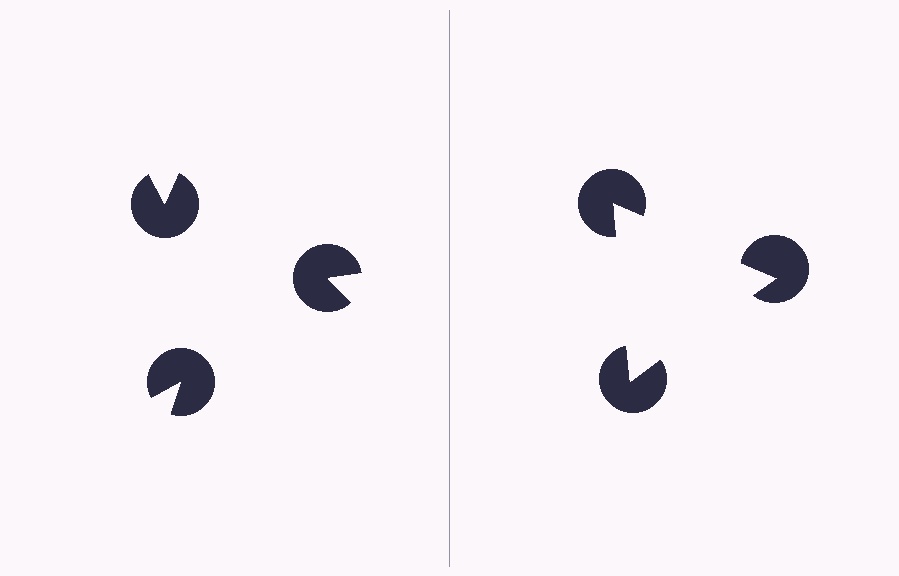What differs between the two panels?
The pac-man discs are positioned identically on both sides; only the wedge orientations differ. On the right they align to a triangle; on the left they are misaligned.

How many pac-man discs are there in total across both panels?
6 — 3 on each side.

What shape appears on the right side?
An illusory triangle.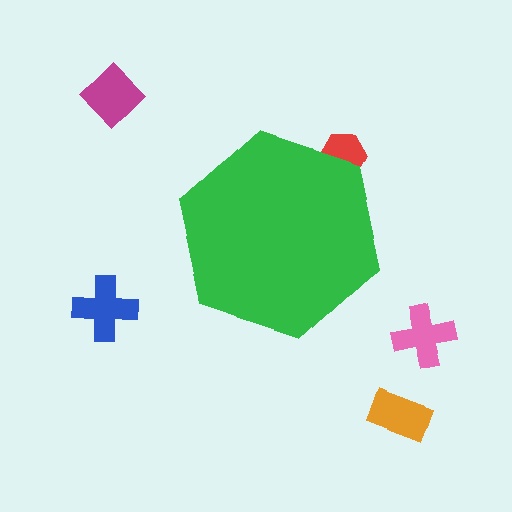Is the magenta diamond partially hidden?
No, the magenta diamond is fully visible.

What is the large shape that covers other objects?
A green hexagon.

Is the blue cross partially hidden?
No, the blue cross is fully visible.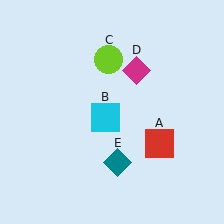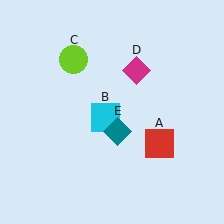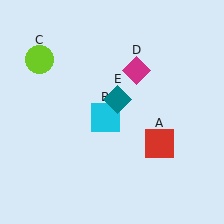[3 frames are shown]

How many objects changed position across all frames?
2 objects changed position: lime circle (object C), teal diamond (object E).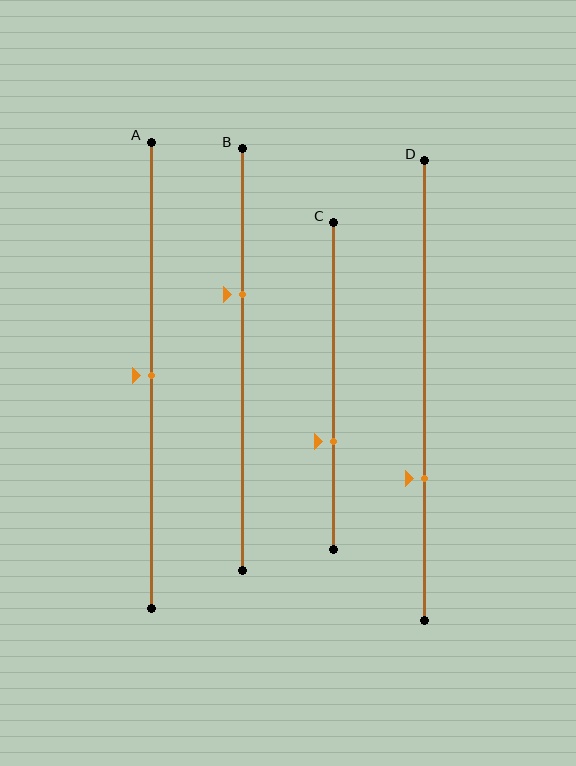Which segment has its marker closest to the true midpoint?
Segment A has its marker closest to the true midpoint.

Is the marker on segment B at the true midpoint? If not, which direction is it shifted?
No, the marker on segment B is shifted upward by about 16% of the segment length.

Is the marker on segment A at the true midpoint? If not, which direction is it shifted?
Yes, the marker on segment A is at the true midpoint.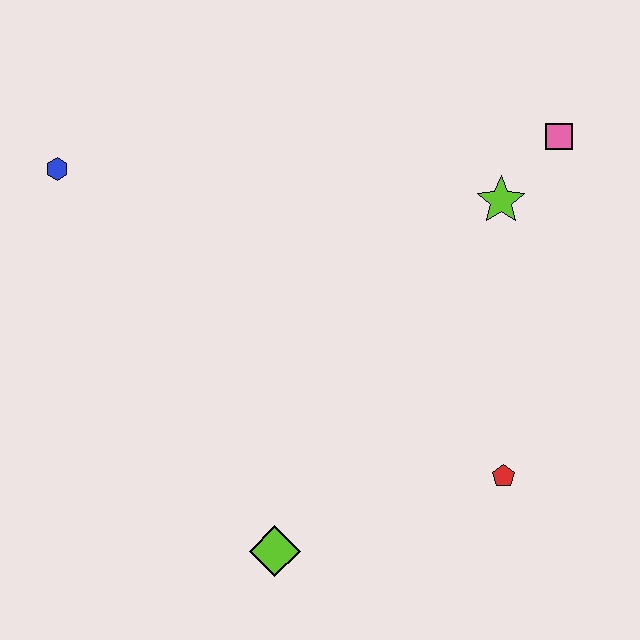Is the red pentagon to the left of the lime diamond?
No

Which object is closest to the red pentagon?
The lime diamond is closest to the red pentagon.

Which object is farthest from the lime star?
The blue hexagon is farthest from the lime star.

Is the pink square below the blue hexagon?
No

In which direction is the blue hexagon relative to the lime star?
The blue hexagon is to the left of the lime star.